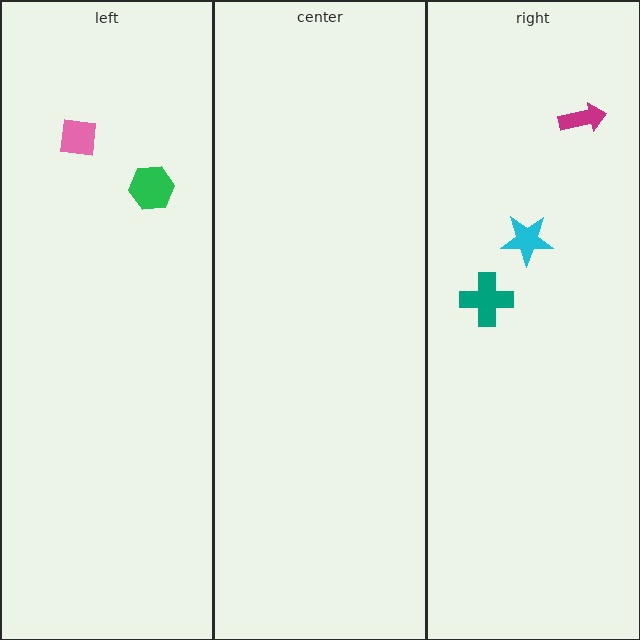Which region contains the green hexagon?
The left region.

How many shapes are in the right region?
3.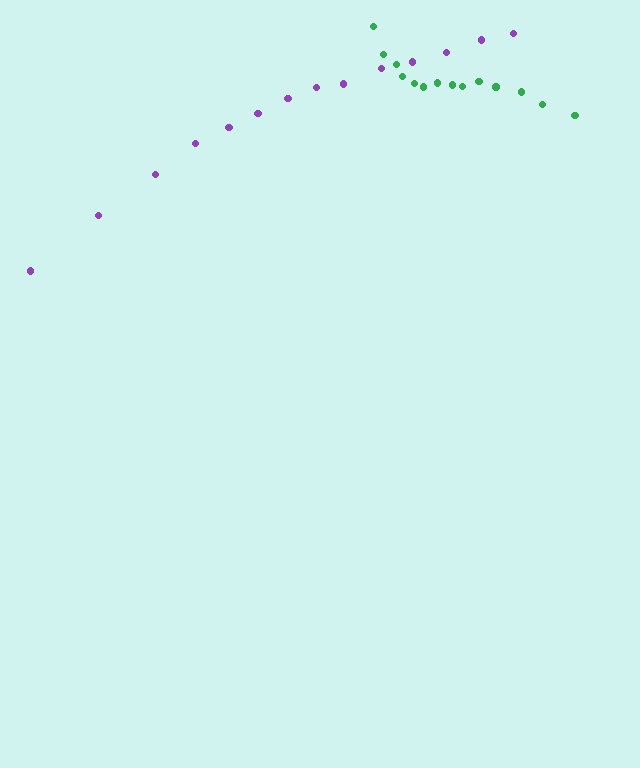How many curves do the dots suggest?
There are 2 distinct paths.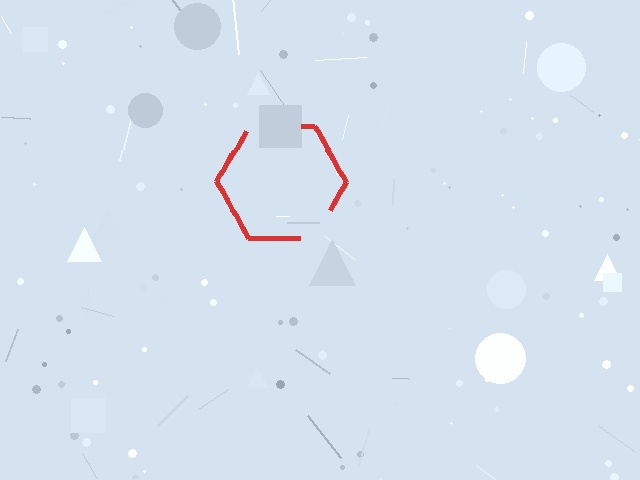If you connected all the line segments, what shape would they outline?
They would outline a hexagon.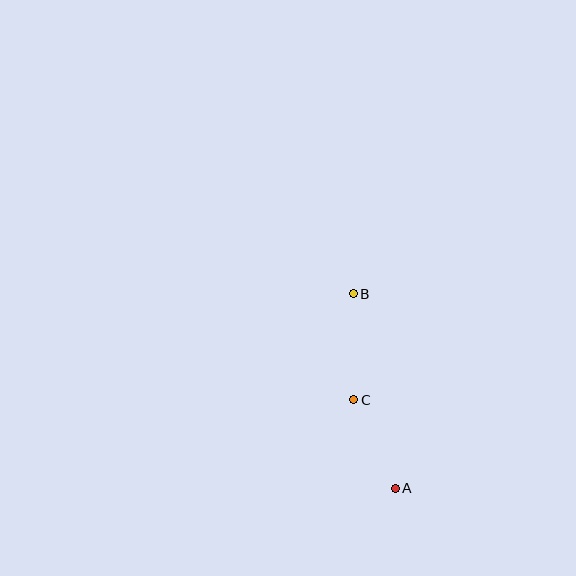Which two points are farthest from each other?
Points A and B are farthest from each other.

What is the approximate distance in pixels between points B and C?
The distance between B and C is approximately 106 pixels.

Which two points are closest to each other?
Points A and C are closest to each other.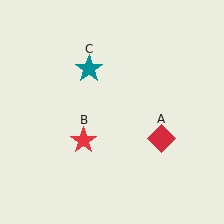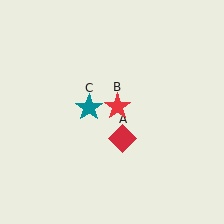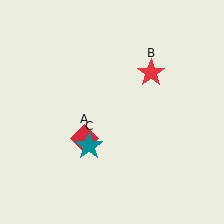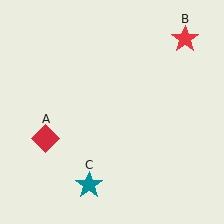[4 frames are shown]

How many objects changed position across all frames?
3 objects changed position: red diamond (object A), red star (object B), teal star (object C).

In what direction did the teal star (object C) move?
The teal star (object C) moved down.